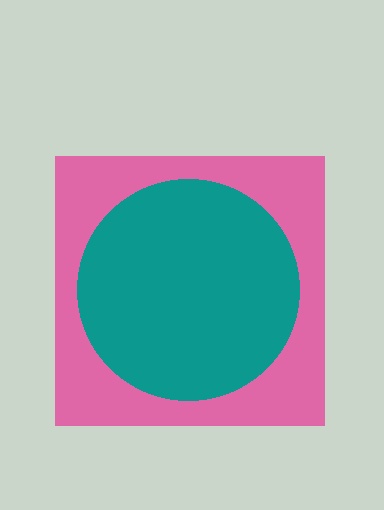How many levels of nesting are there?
2.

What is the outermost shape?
The pink square.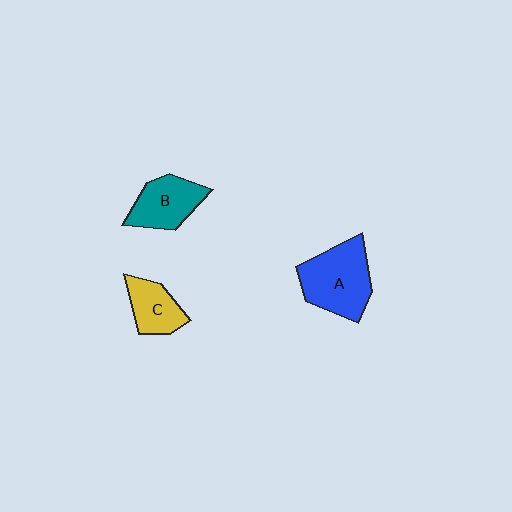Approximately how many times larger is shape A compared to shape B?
Approximately 1.4 times.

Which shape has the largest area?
Shape A (blue).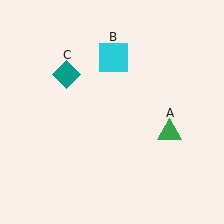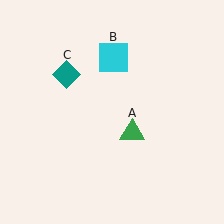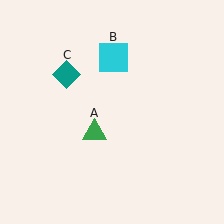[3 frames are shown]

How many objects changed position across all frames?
1 object changed position: green triangle (object A).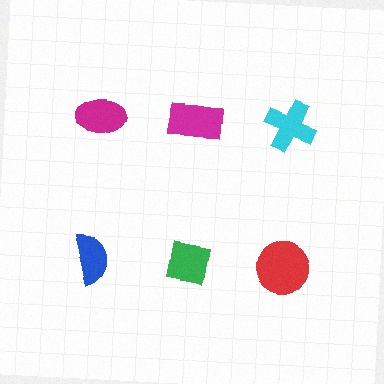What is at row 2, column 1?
A blue semicircle.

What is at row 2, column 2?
A green square.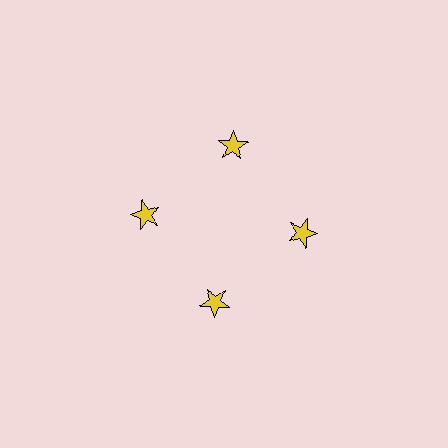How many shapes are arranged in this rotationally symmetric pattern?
There are 4 shapes, arranged in 4 groups of 1.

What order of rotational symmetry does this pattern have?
This pattern has 4-fold rotational symmetry.